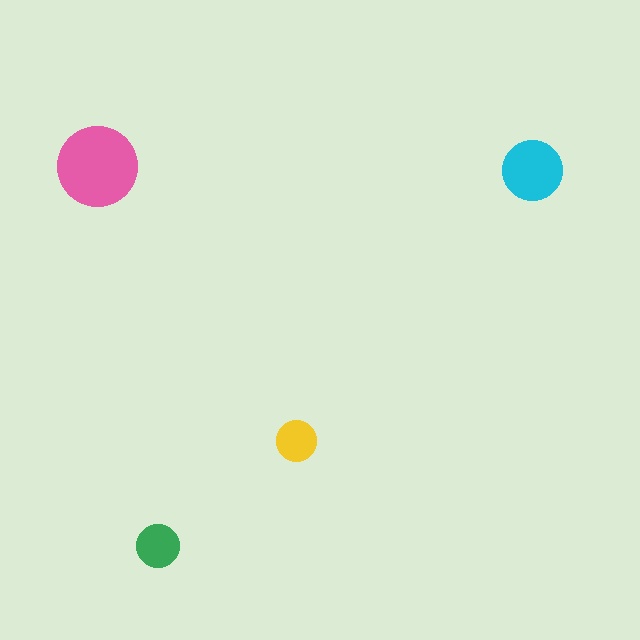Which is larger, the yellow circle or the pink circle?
The pink one.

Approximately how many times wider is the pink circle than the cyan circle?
About 1.5 times wider.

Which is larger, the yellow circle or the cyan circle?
The cyan one.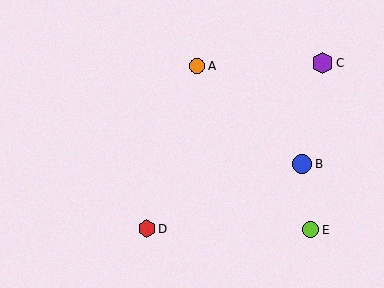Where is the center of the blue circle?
The center of the blue circle is at (302, 164).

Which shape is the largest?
The purple hexagon (labeled C) is the largest.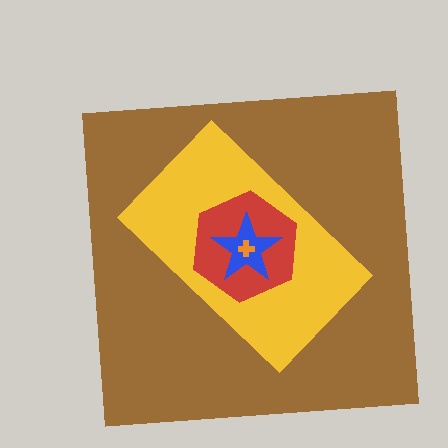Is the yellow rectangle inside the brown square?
Yes.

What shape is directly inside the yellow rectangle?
The red hexagon.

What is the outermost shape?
The brown square.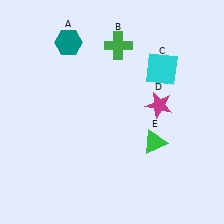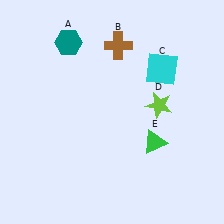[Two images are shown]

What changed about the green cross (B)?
In Image 1, B is green. In Image 2, it changed to brown.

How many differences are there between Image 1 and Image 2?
There are 2 differences between the two images.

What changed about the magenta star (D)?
In Image 1, D is magenta. In Image 2, it changed to lime.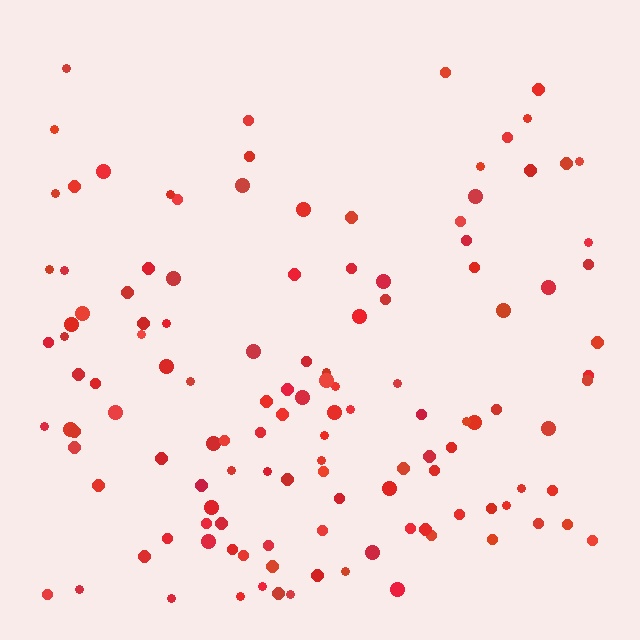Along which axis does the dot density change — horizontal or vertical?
Vertical.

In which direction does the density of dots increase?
From top to bottom, with the bottom side densest.